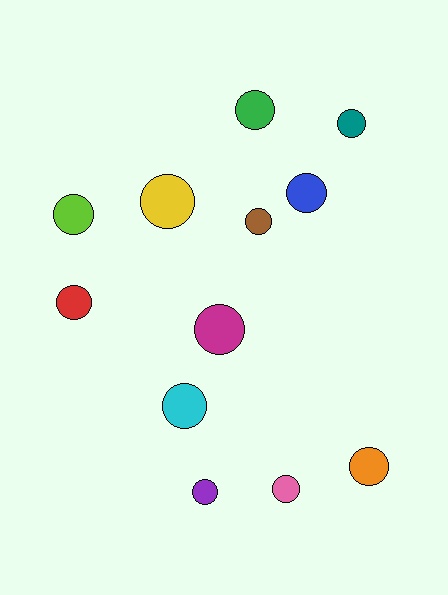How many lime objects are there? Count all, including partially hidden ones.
There is 1 lime object.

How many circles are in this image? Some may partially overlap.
There are 12 circles.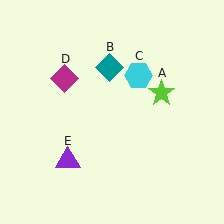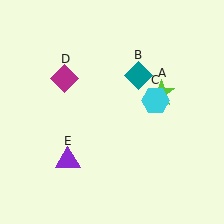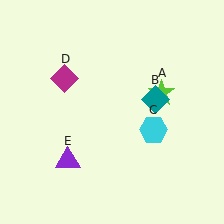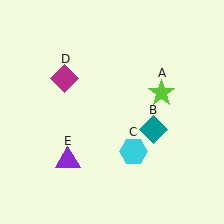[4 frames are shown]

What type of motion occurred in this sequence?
The teal diamond (object B), cyan hexagon (object C) rotated clockwise around the center of the scene.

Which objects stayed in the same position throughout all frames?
Lime star (object A) and magenta diamond (object D) and purple triangle (object E) remained stationary.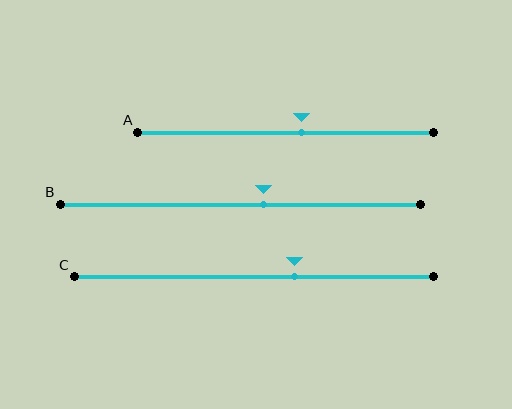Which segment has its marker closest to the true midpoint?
Segment A has its marker closest to the true midpoint.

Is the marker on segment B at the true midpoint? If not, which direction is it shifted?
No, the marker on segment B is shifted to the right by about 6% of the segment length.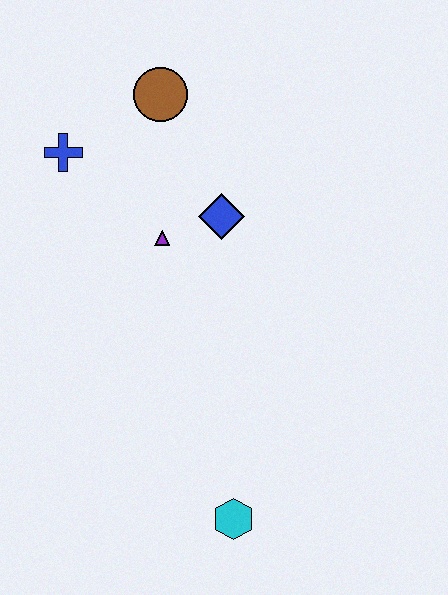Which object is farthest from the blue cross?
The cyan hexagon is farthest from the blue cross.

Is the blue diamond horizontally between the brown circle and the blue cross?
No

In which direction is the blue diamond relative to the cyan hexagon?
The blue diamond is above the cyan hexagon.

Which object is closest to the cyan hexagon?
The purple triangle is closest to the cyan hexagon.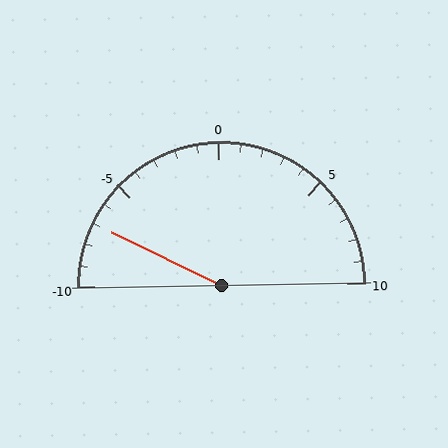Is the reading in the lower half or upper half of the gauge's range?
The reading is in the lower half of the range (-10 to 10).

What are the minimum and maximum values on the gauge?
The gauge ranges from -10 to 10.